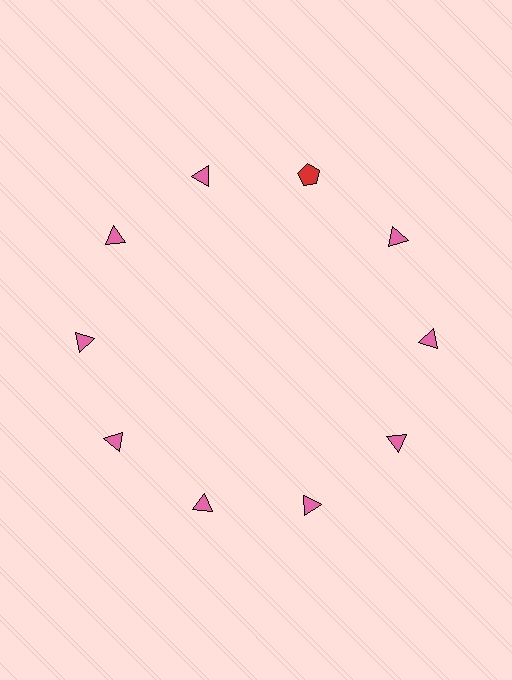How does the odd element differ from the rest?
It differs in both color (red instead of pink) and shape (pentagon instead of triangle).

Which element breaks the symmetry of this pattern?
The red pentagon at roughly the 1 o'clock position breaks the symmetry. All other shapes are pink triangles.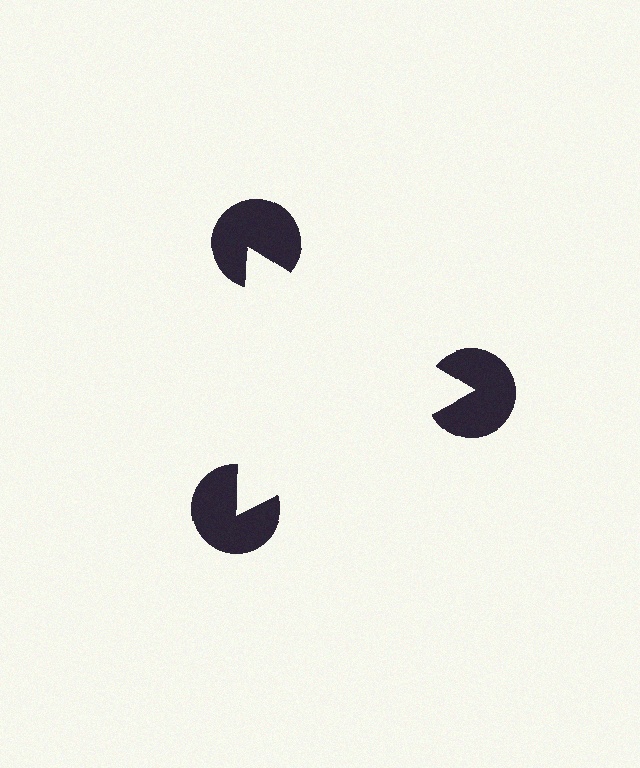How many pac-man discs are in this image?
There are 3 — one at each vertex of the illusory triangle.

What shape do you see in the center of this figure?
An illusory triangle — its edges are inferred from the aligned wedge cuts in the pac-man discs, not physically drawn.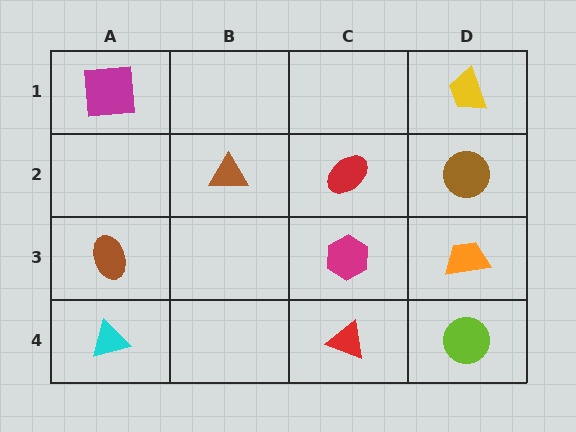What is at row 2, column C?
A red ellipse.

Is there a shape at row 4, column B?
No, that cell is empty.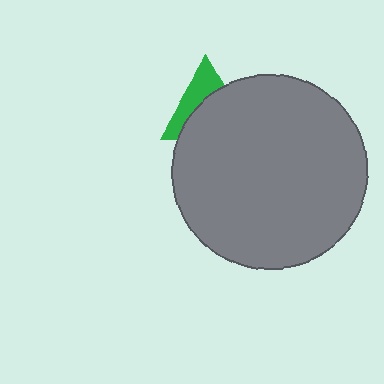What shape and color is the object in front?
The object in front is a gray circle.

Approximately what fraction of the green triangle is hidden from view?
Roughly 60% of the green triangle is hidden behind the gray circle.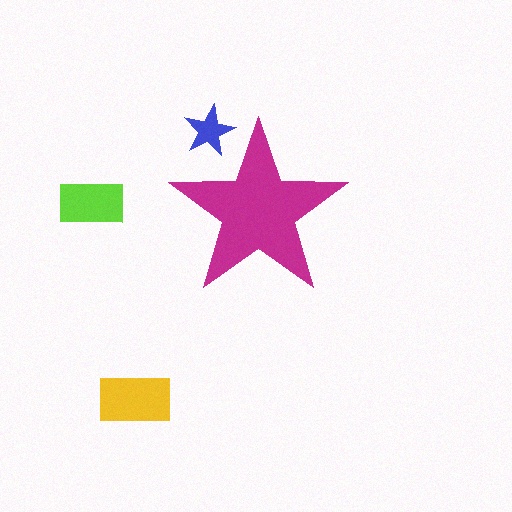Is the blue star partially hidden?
Yes, the blue star is partially hidden behind the magenta star.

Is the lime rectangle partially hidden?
No, the lime rectangle is fully visible.